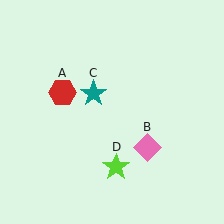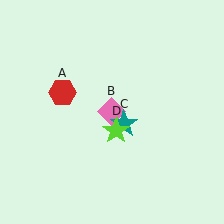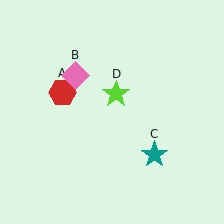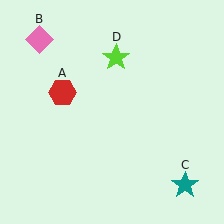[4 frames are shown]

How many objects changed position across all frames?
3 objects changed position: pink diamond (object B), teal star (object C), lime star (object D).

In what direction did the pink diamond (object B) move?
The pink diamond (object B) moved up and to the left.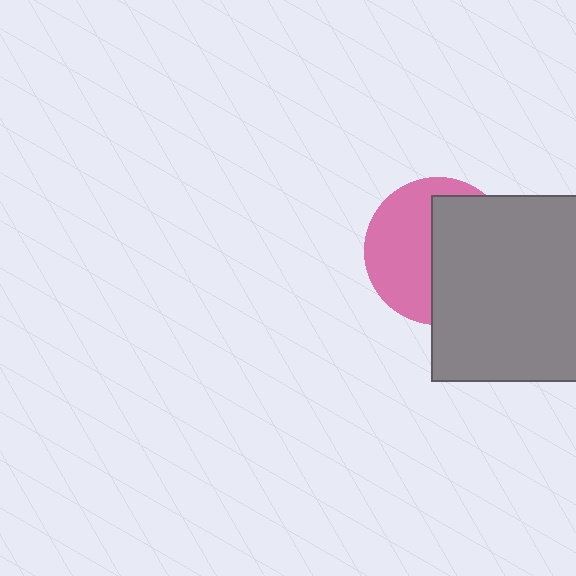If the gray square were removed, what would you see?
You would see the complete pink circle.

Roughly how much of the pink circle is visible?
About half of it is visible (roughly 49%).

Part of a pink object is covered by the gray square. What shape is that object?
It is a circle.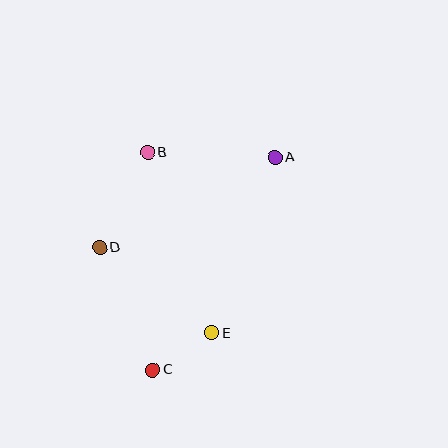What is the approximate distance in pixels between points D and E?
The distance between D and E is approximately 141 pixels.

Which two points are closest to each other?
Points C and E are closest to each other.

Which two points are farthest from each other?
Points A and C are farthest from each other.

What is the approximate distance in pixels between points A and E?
The distance between A and E is approximately 186 pixels.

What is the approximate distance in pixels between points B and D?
The distance between B and D is approximately 107 pixels.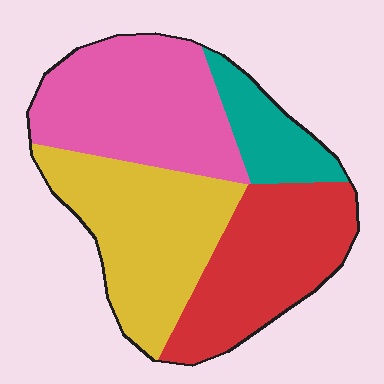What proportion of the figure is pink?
Pink takes up between a sixth and a third of the figure.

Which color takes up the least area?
Teal, at roughly 10%.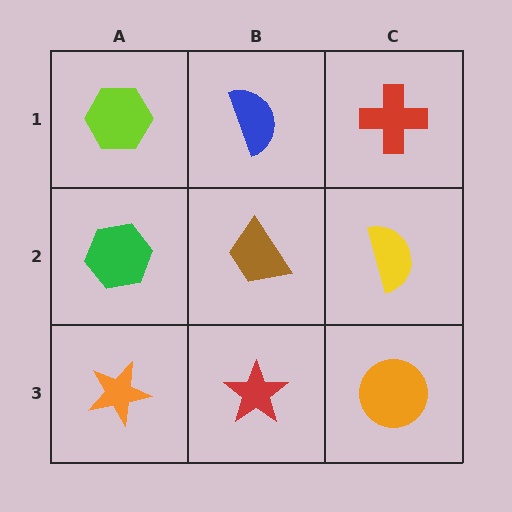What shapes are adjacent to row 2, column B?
A blue semicircle (row 1, column B), a red star (row 3, column B), a green hexagon (row 2, column A), a yellow semicircle (row 2, column C).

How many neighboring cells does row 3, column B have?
3.